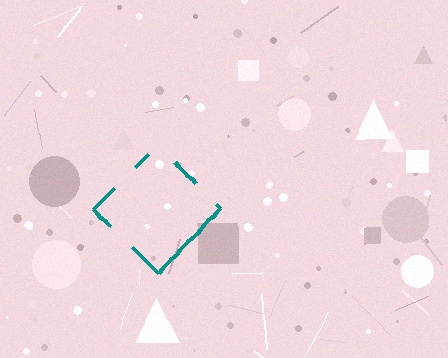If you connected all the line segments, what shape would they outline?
They would outline a diamond.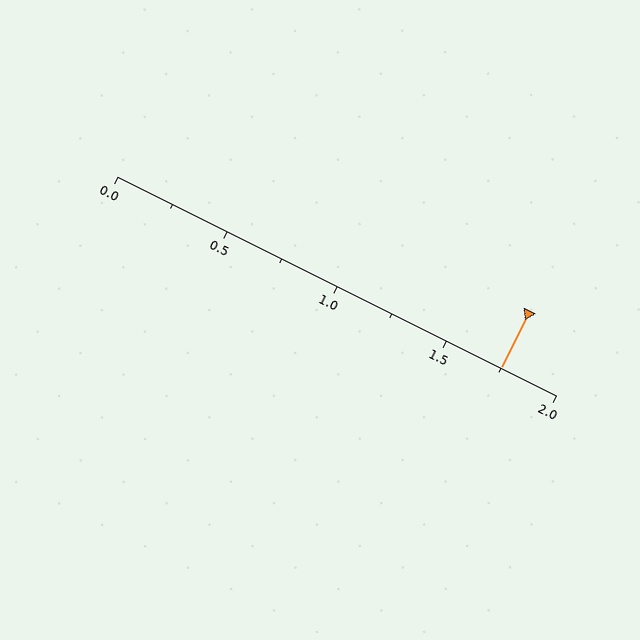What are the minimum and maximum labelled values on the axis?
The axis runs from 0.0 to 2.0.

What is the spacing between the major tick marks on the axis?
The major ticks are spaced 0.5 apart.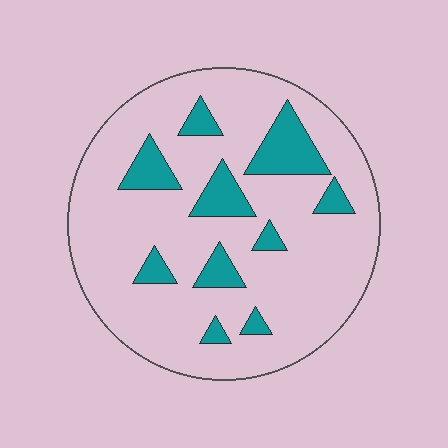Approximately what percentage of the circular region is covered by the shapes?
Approximately 15%.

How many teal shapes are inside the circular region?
10.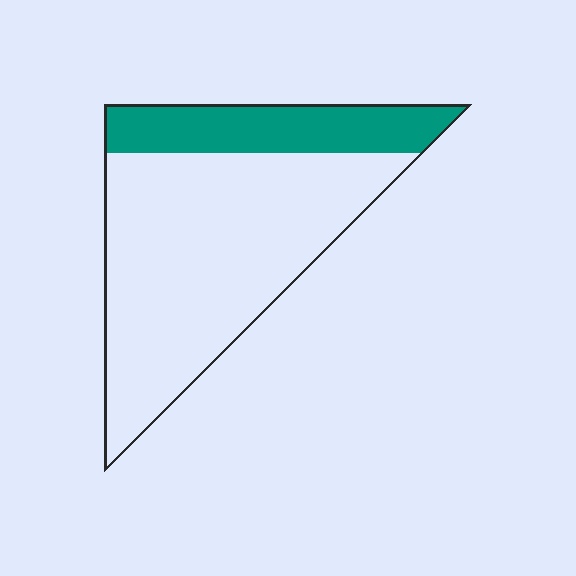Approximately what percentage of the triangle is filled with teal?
Approximately 25%.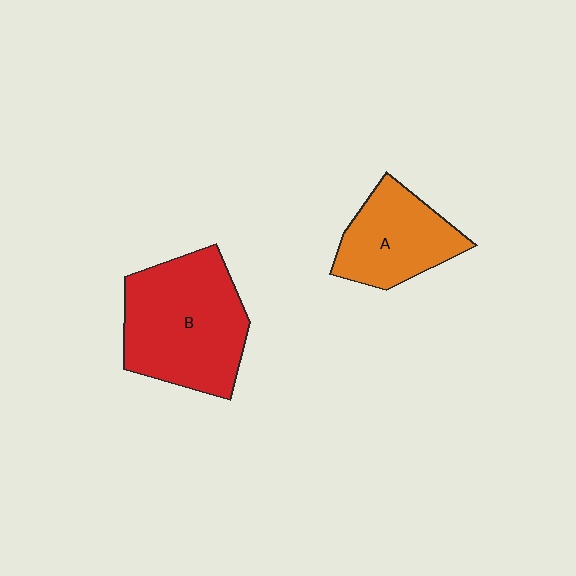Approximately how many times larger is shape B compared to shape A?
Approximately 1.6 times.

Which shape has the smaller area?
Shape A (orange).